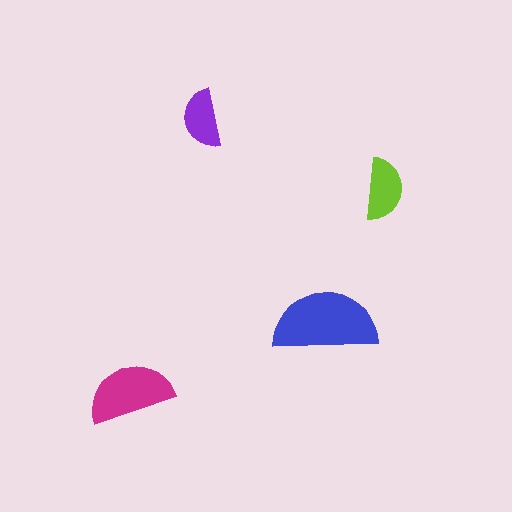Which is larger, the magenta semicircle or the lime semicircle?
The magenta one.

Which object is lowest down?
The magenta semicircle is bottommost.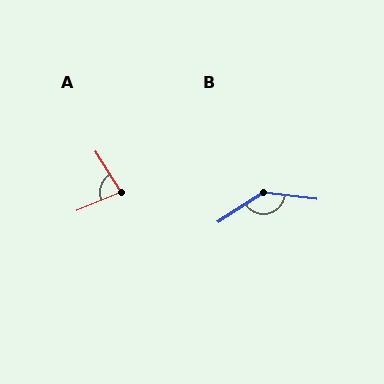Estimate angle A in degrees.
Approximately 80 degrees.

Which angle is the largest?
B, at approximately 141 degrees.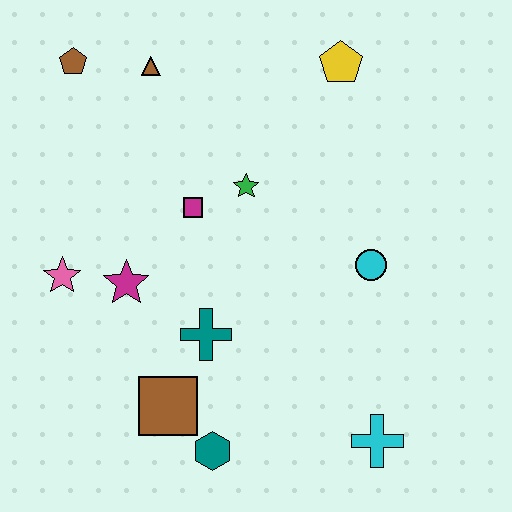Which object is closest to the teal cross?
The brown square is closest to the teal cross.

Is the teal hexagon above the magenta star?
No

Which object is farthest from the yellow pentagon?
The teal hexagon is farthest from the yellow pentagon.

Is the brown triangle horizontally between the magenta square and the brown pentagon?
Yes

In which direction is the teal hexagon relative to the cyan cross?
The teal hexagon is to the left of the cyan cross.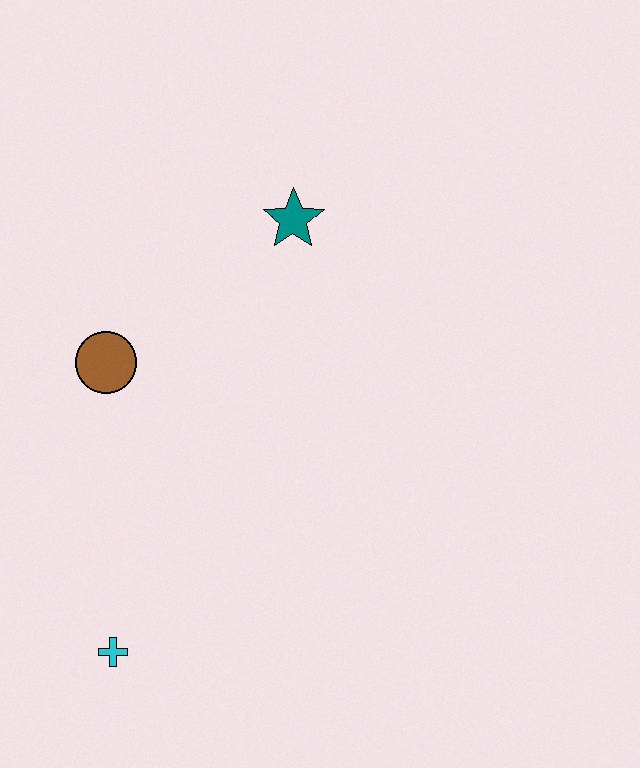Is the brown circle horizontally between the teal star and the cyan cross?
No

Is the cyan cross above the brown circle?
No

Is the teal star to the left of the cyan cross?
No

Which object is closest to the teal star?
The brown circle is closest to the teal star.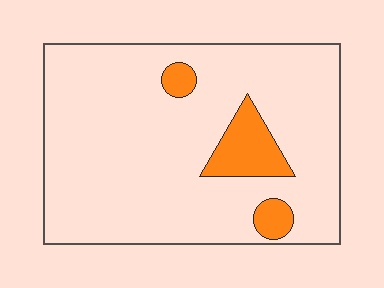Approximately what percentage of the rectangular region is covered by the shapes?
Approximately 10%.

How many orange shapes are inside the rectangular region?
3.